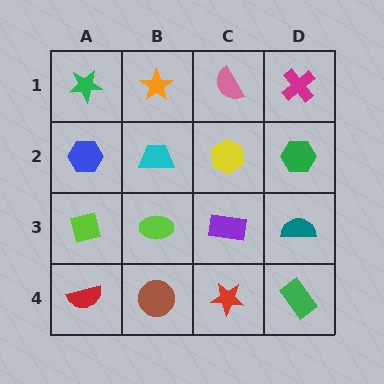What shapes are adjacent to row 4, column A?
A lime square (row 3, column A), a brown circle (row 4, column B).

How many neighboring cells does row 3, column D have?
3.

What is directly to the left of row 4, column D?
A red star.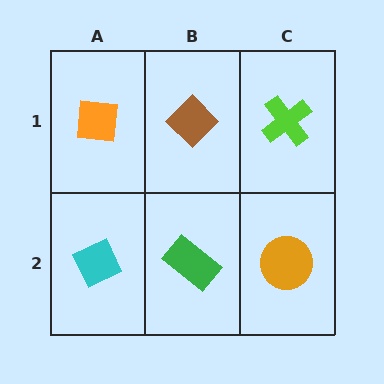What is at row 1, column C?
A lime cross.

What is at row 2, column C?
An orange circle.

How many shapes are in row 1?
3 shapes.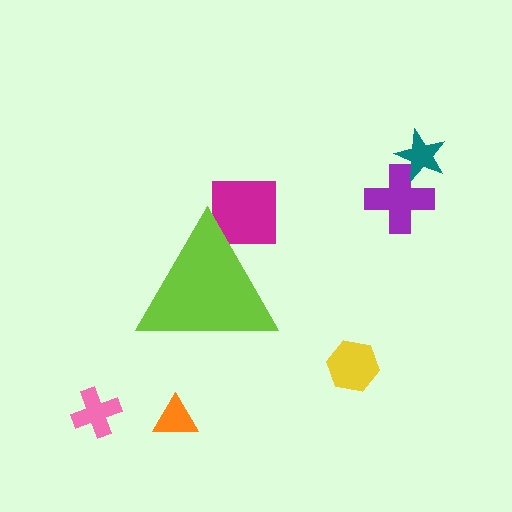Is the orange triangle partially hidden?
No, the orange triangle is fully visible.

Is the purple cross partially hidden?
No, the purple cross is fully visible.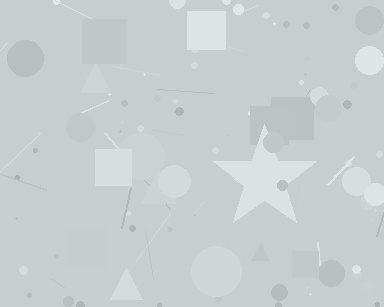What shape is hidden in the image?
A star is hidden in the image.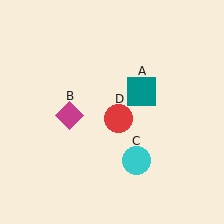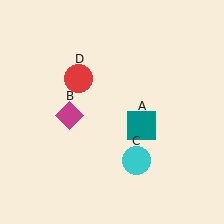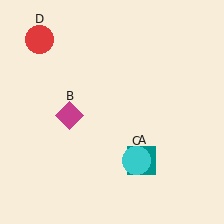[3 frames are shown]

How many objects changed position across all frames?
2 objects changed position: teal square (object A), red circle (object D).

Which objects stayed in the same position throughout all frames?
Magenta diamond (object B) and cyan circle (object C) remained stationary.